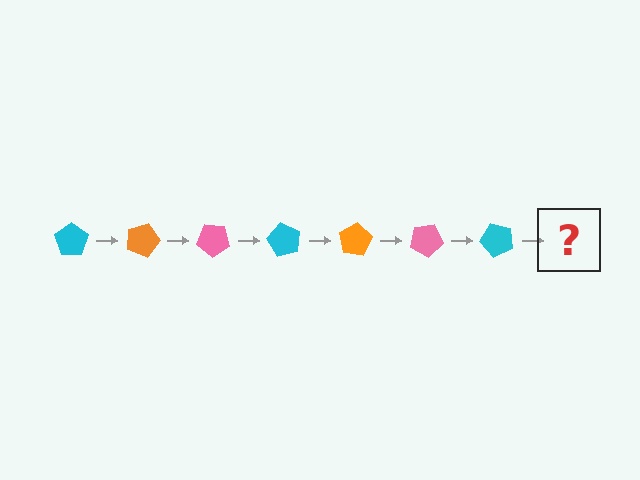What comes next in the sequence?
The next element should be an orange pentagon, rotated 140 degrees from the start.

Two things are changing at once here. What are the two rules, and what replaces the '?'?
The two rules are that it rotates 20 degrees each step and the color cycles through cyan, orange, and pink. The '?' should be an orange pentagon, rotated 140 degrees from the start.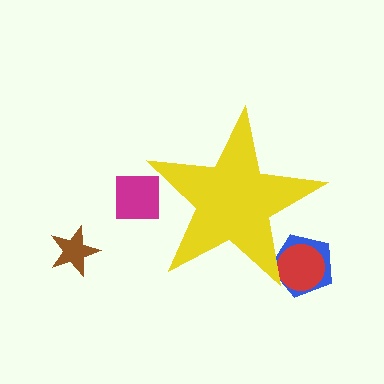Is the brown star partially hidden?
No, the brown star is fully visible.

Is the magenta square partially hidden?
Yes, the magenta square is partially hidden behind the yellow star.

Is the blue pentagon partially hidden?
Yes, the blue pentagon is partially hidden behind the yellow star.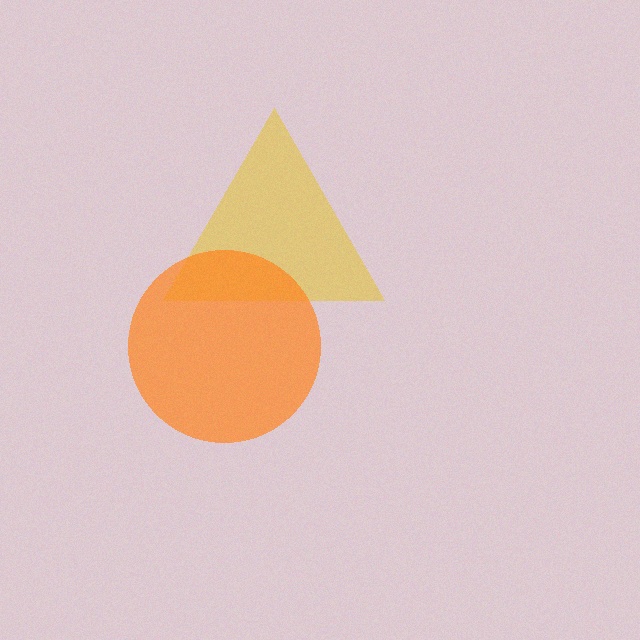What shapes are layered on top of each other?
The layered shapes are: a yellow triangle, an orange circle.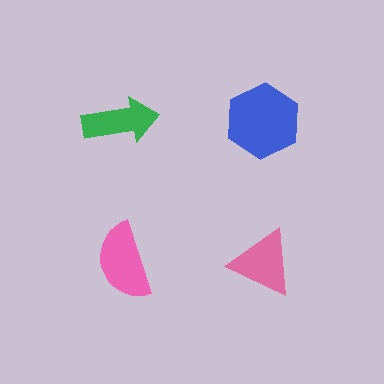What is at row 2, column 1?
A pink semicircle.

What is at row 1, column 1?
A green arrow.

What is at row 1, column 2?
A blue hexagon.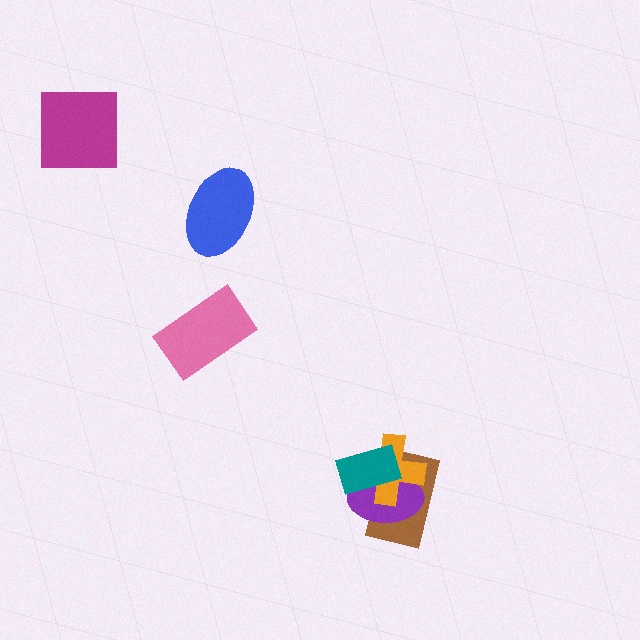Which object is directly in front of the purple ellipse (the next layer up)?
The orange cross is directly in front of the purple ellipse.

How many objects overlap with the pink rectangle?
0 objects overlap with the pink rectangle.